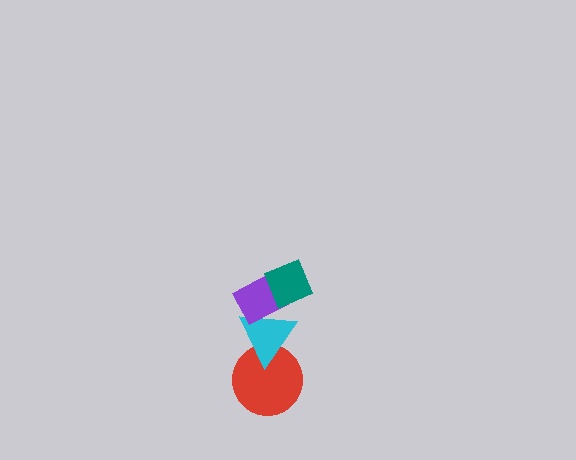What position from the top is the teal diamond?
The teal diamond is 1st from the top.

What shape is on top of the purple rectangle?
The teal diamond is on top of the purple rectangle.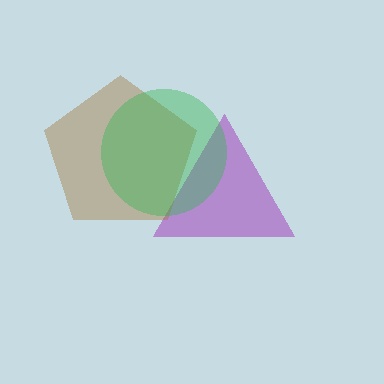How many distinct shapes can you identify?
There are 3 distinct shapes: a purple triangle, a brown pentagon, a green circle.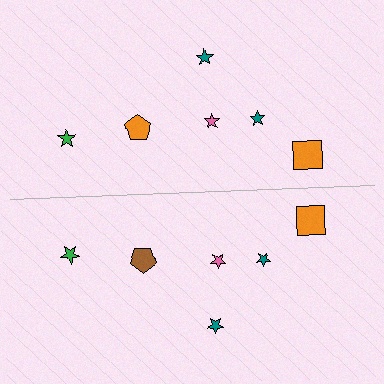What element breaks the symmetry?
The brown pentagon on the bottom side breaks the symmetry — its mirror counterpart is orange.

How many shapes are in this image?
There are 12 shapes in this image.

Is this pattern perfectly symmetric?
No, the pattern is not perfectly symmetric. The brown pentagon on the bottom side breaks the symmetry — its mirror counterpart is orange.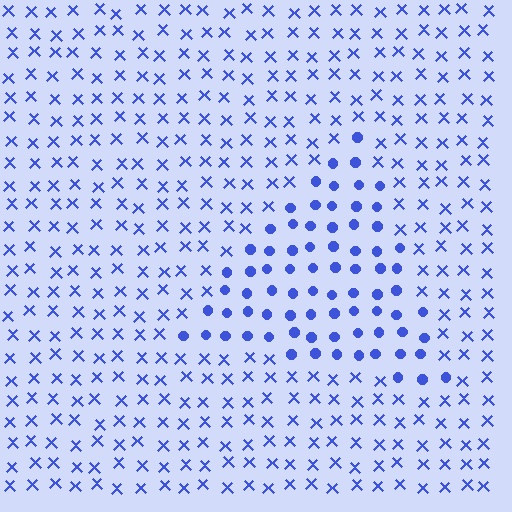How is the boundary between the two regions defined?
The boundary is defined by a change in element shape: circles inside vs. X marks outside. All elements share the same color and spacing.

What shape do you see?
I see a triangle.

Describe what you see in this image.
The image is filled with small blue elements arranged in a uniform grid. A triangle-shaped region contains circles, while the surrounding area contains X marks. The boundary is defined purely by the change in element shape.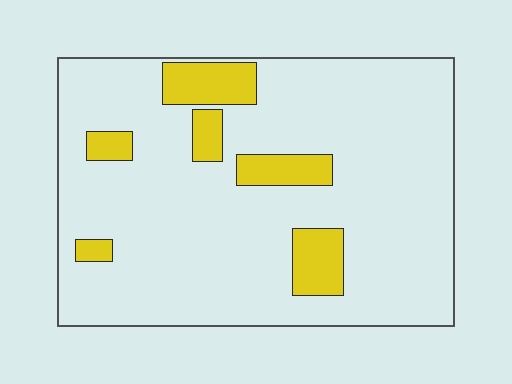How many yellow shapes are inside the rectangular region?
6.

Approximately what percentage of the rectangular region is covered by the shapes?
Approximately 15%.